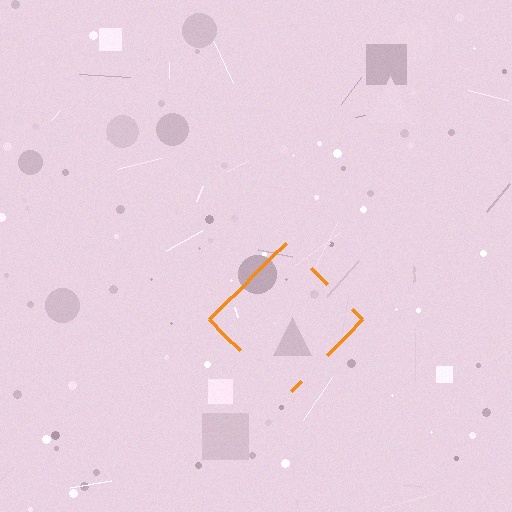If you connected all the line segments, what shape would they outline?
They would outline a diamond.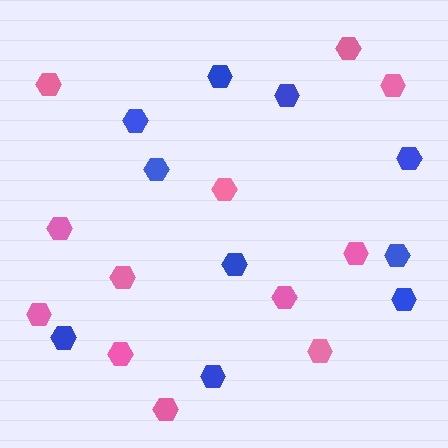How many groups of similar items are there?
There are 2 groups: one group of blue hexagons (10) and one group of pink hexagons (12).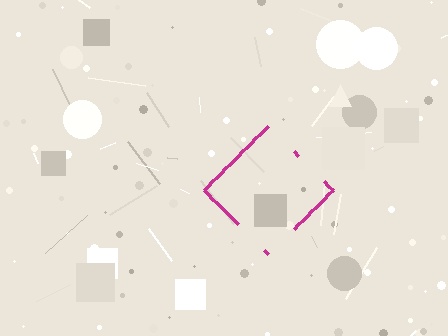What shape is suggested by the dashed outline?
The dashed outline suggests a diamond.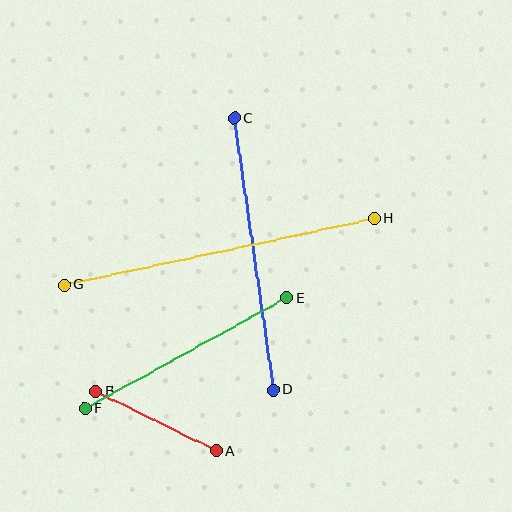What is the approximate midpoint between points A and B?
The midpoint is at approximately (156, 421) pixels.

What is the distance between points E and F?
The distance is approximately 230 pixels.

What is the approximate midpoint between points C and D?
The midpoint is at approximately (253, 254) pixels.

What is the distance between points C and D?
The distance is approximately 274 pixels.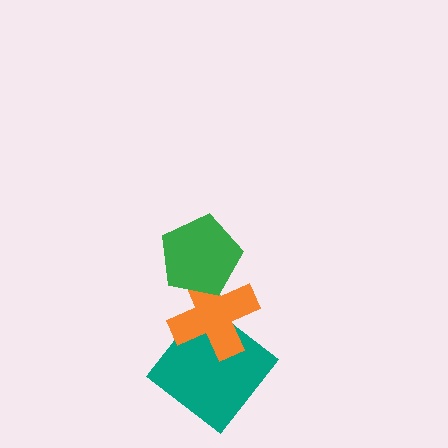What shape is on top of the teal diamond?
The orange cross is on top of the teal diamond.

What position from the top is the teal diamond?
The teal diamond is 3rd from the top.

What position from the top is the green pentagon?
The green pentagon is 1st from the top.